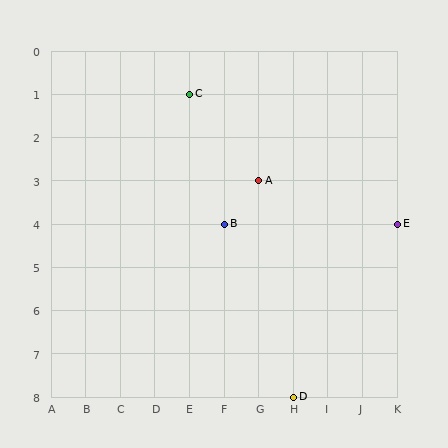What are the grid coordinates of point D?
Point D is at grid coordinates (H, 8).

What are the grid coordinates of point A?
Point A is at grid coordinates (G, 3).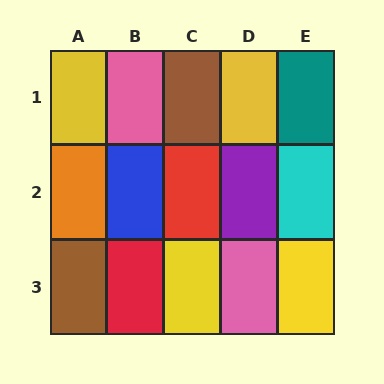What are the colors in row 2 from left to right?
Orange, blue, red, purple, cyan.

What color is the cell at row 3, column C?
Yellow.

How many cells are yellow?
4 cells are yellow.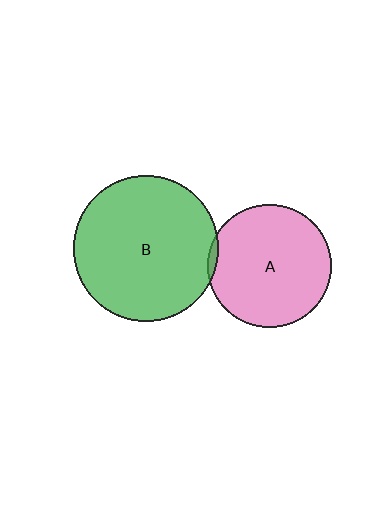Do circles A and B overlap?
Yes.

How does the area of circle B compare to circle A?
Approximately 1.4 times.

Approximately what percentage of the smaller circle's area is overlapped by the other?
Approximately 5%.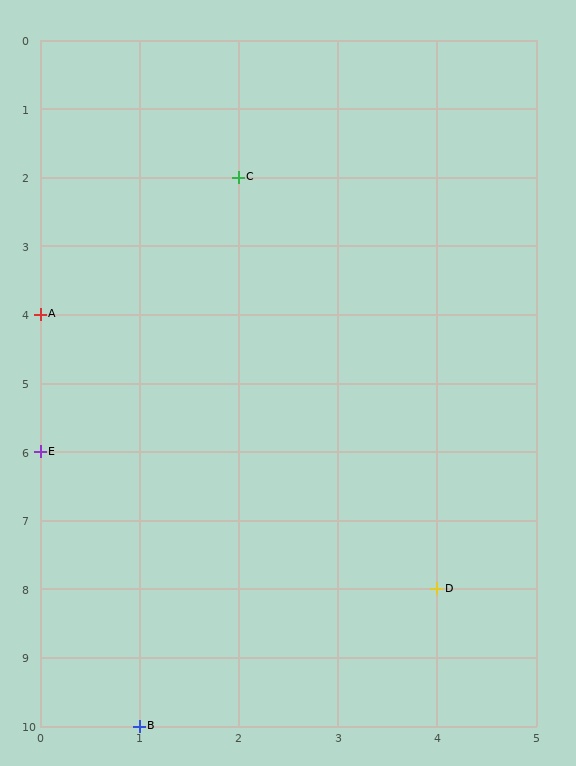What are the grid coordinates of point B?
Point B is at grid coordinates (1, 10).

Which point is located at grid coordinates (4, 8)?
Point D is at (4, 8).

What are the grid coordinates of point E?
Point E is at grid coordinates (0, 6).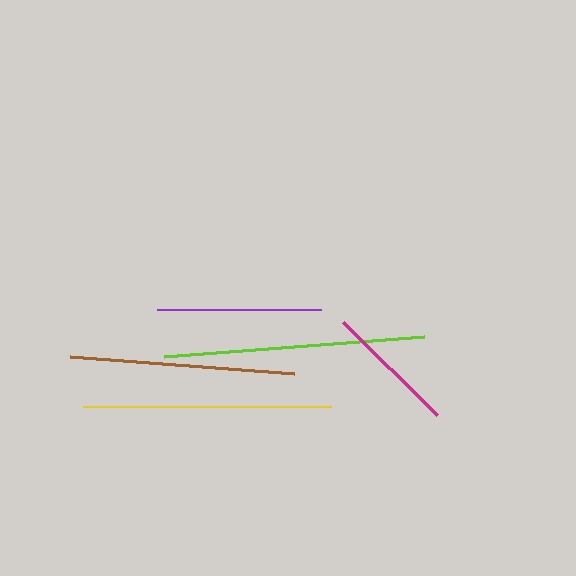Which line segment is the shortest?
The magenta line is the shortest at approximately 132 pixels.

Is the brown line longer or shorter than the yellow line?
The yellow line is longer than the brown line.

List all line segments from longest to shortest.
From longest to shortest: lime, yellow, brown, purple, magenta.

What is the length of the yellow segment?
The yellow segment is approximately 248 pixels long.